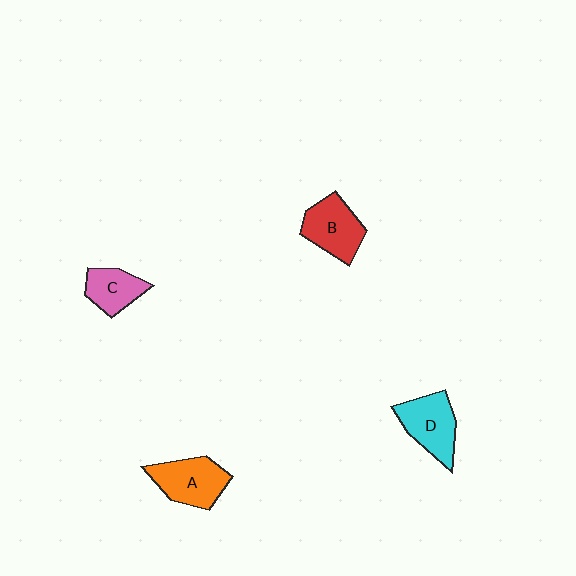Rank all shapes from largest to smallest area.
From largest to smallest: A (orange), D (cyan), B (red), C (pink).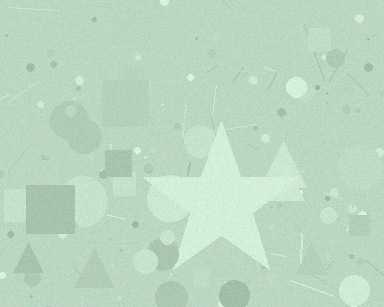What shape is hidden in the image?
A star is hidden in the image.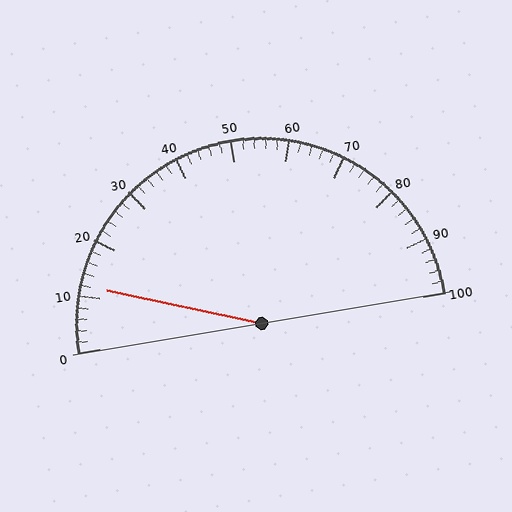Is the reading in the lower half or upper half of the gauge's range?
The reading is in the lower half of the range (0 to 100).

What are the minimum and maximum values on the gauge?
The gauge ranges from 0 to 100.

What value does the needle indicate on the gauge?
The needle indicates approximately 12.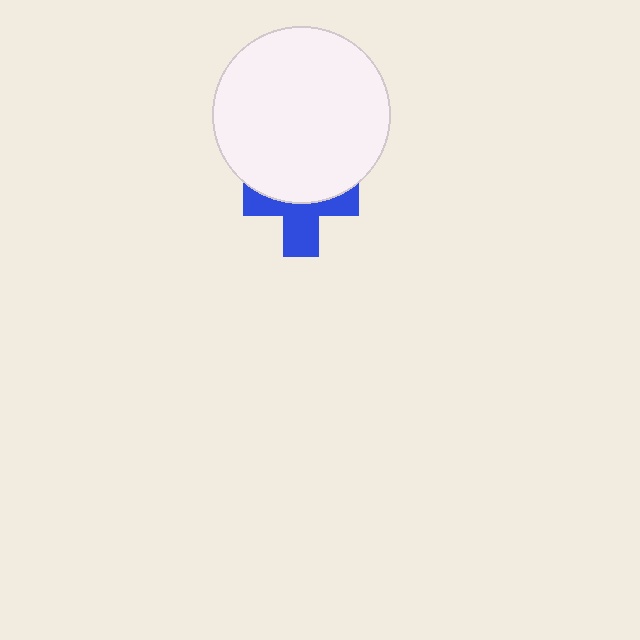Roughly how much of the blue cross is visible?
About half of it is visible (roughly 52%).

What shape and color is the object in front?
The object in front is a white circle.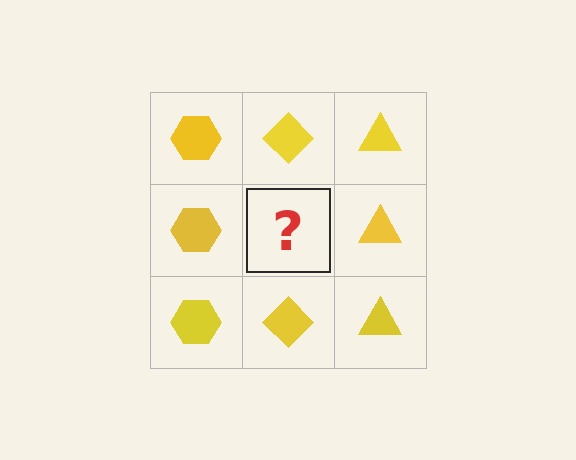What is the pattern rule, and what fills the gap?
The rule is that each column has a consistent shape. The gap should be filled with a yellow diamond.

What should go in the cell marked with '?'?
The missing cell should contain a yellow diamond.